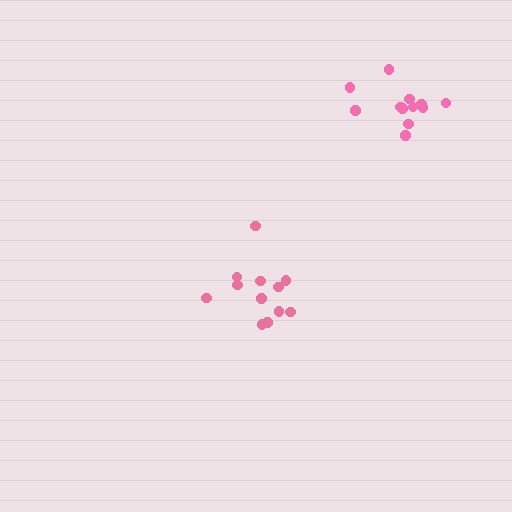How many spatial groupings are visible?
There are 2 spatial groupings.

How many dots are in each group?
Group 1: 12 dots, Group 2: 12 dots (24 total).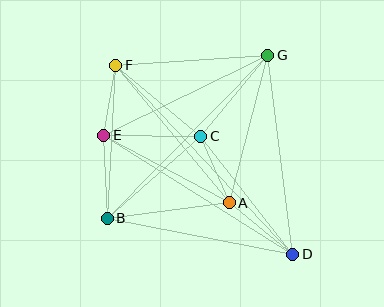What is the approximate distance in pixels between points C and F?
The distance between C and F is approximately 110 pixels.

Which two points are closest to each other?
Points E and F are closest to each other.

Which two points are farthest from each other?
Points D and F are farthest from each other.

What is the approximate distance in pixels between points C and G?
The distance between C and G is approximately 105 pixels.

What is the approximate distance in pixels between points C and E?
The distance between C and E is approximately 97 pixels.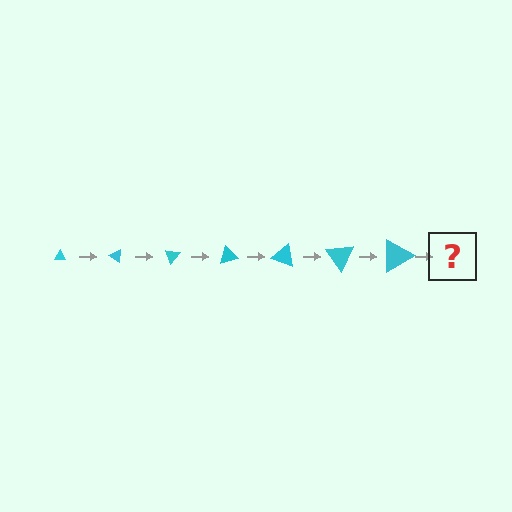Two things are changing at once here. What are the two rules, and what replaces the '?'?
The two rules are that the triangle grows larger each step and it rotates 35 degrees each step. The '?' should be a triangle, larger than the previous one and rotated 245 degrees from the start.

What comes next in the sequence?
The next element should be a triangle, larger than the previous one and rotated 245 degrees from the start.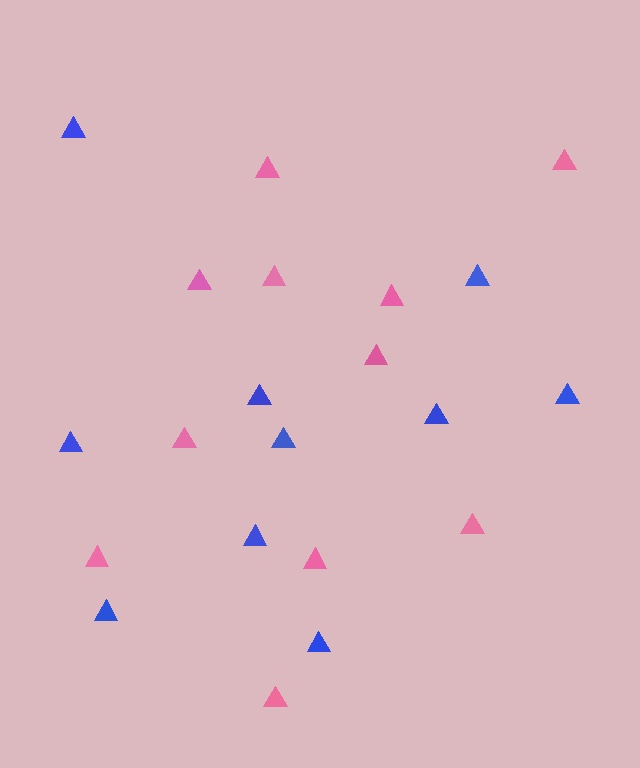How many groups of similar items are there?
There are 2 groups: one group of blue triangles (10) and one group of pink triangles (11).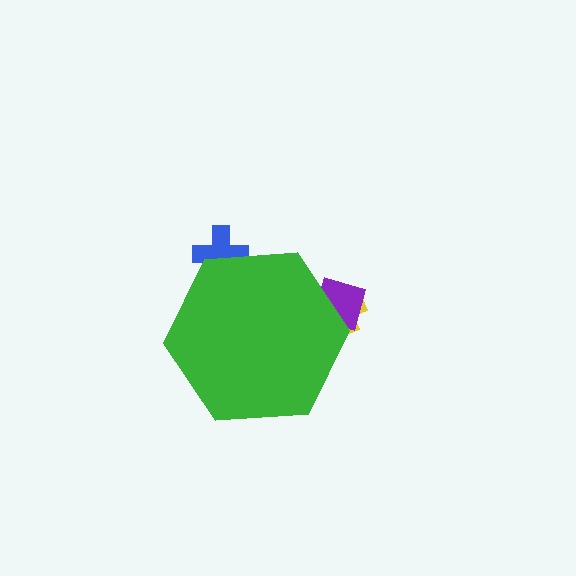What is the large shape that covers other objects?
A green hexagon.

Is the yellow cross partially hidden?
Yes, the yellow cross is partially hidden behind the green hexagon.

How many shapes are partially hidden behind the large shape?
3 shapes are partially hidden.